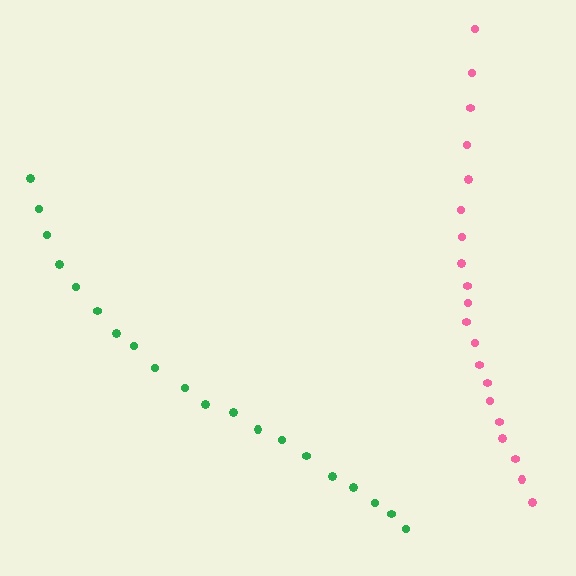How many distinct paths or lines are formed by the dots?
There are 2 distinct paths.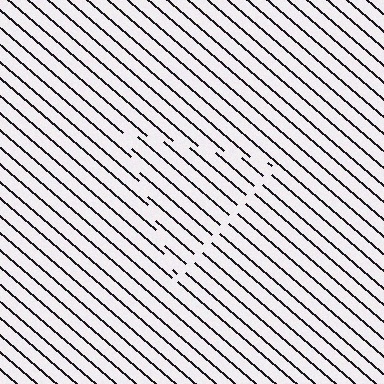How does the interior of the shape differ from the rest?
The interior of the shape contains the same grating, shifted by half a period — the contour is defined by the phase discontinuity where line-ends from the inner and outer gratings abut.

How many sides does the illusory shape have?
3 sides — the line-ends trace a triangle.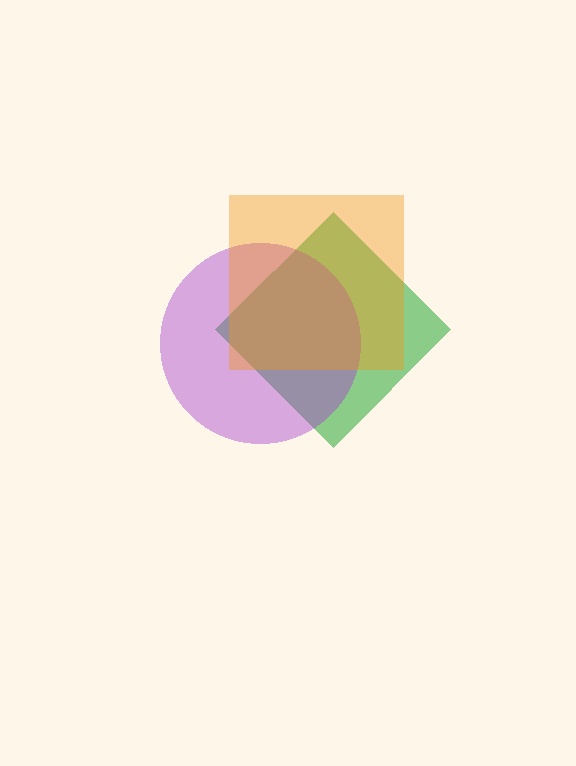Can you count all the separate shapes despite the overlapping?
Yes, there are 3 separate shapes.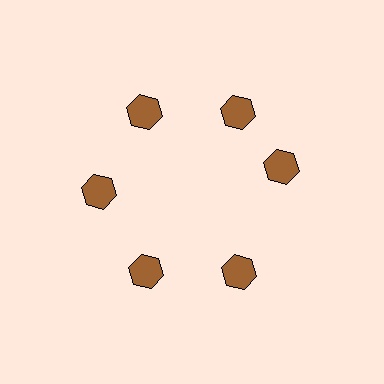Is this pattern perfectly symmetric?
No. The 6 brown hexagons are arranged in a ring, but one element near the 3 o'clock position is rotated out of alignment along the ring, breaking the 6-fold rotational symmetry.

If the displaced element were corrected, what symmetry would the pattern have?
It would have 6-fold rotational symmetry — the pattern would map onto itself every 60 degrees.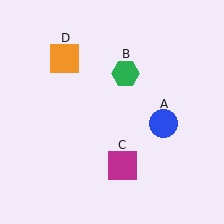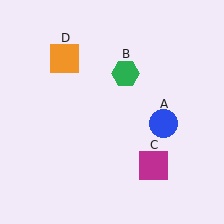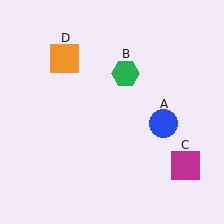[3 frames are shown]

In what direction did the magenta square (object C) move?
The magenta square (object C) moved right.